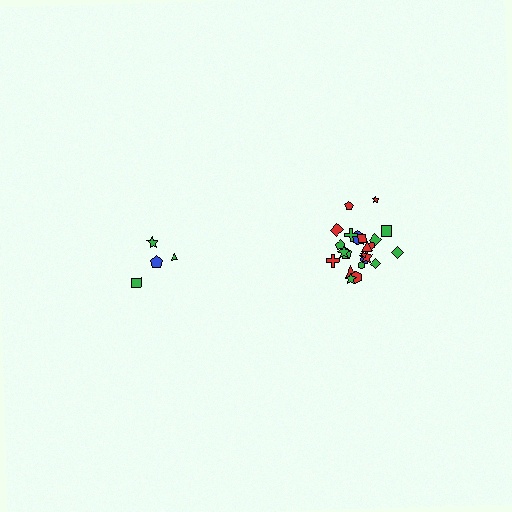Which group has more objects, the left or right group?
The right group.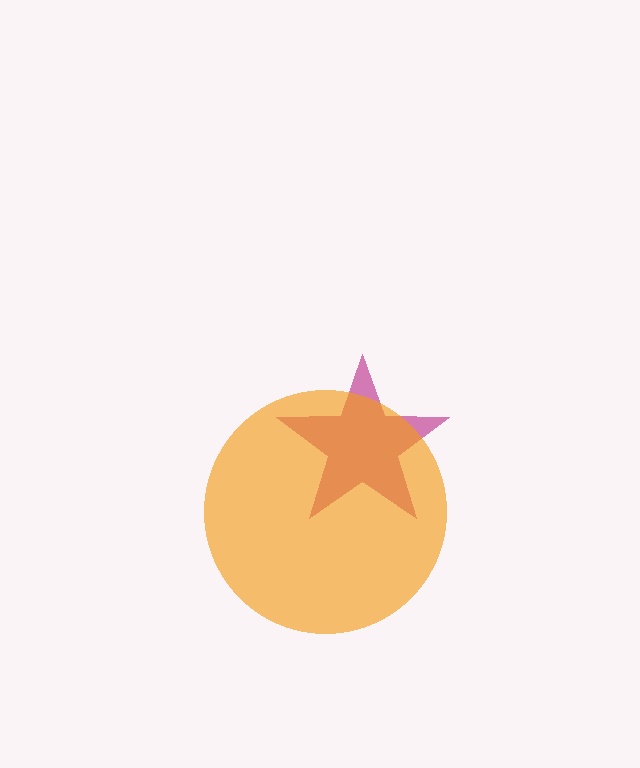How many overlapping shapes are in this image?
There are 2 overlapping shapes in the image.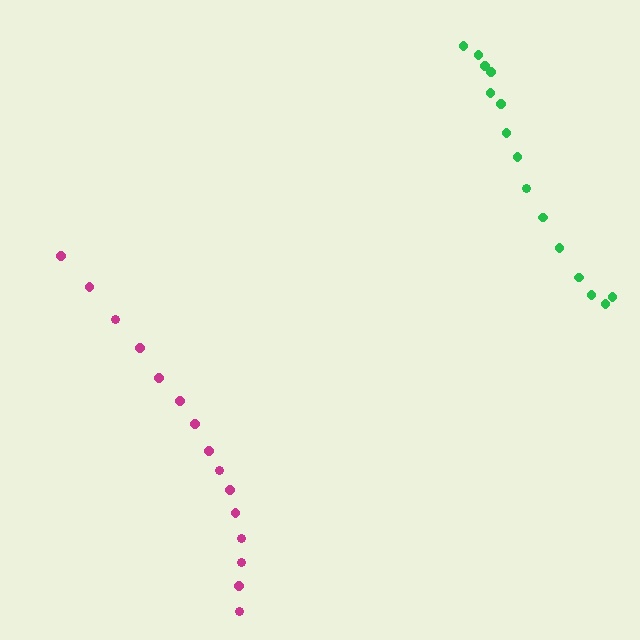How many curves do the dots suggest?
There are 2 distinct paths.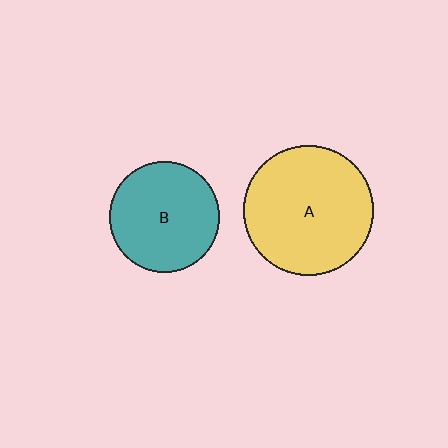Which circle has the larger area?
Circle A (yellow).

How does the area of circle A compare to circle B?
Approximately 1.4 times.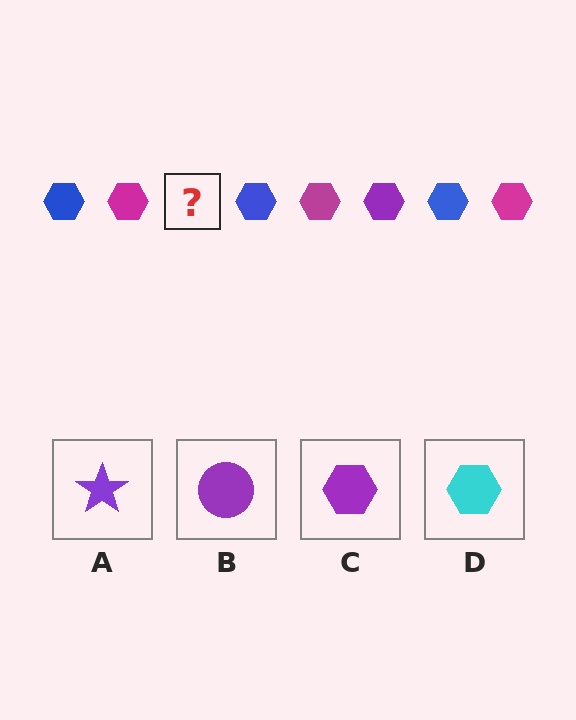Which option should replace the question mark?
Option C.